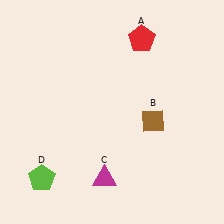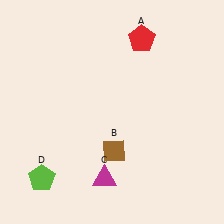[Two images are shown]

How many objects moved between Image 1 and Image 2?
1 object moved between the two images.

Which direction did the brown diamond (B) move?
The brown diamond (B) moved left.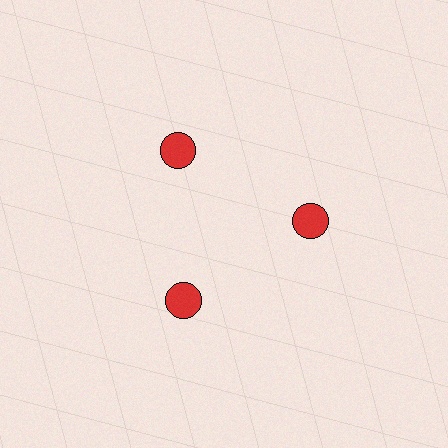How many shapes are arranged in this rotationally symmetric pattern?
There are 3 shapes, arranged in 3 groups of 1.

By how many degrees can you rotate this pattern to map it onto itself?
The pattern maps onto itself every 120 degrees of rotation.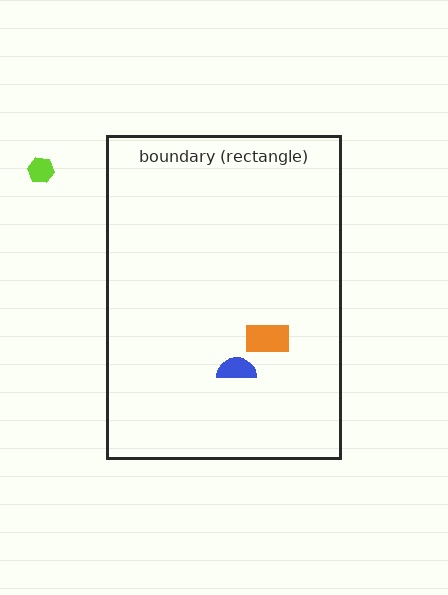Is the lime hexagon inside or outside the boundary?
Outside.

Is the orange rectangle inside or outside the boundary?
Inside.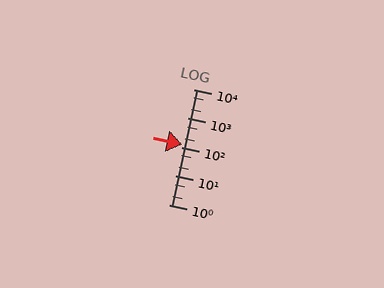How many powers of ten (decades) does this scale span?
The scale spans 4 decades, from 1 to 10000.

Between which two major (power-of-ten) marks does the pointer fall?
The pointer is between 100 and 1000.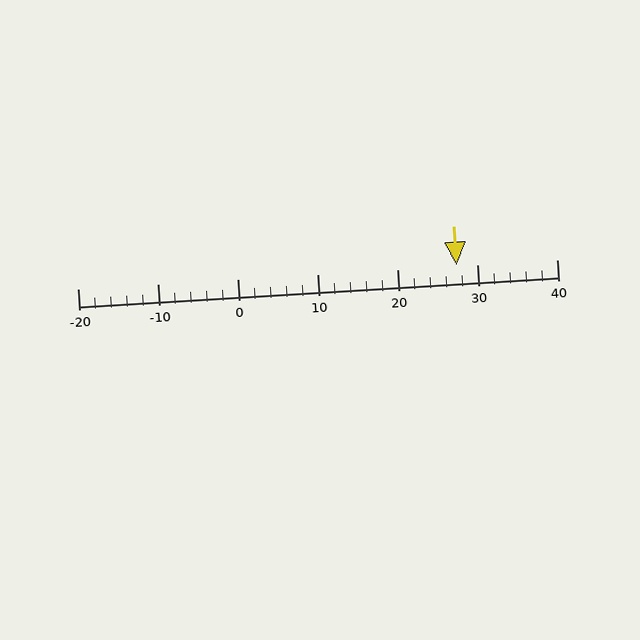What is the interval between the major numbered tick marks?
The major tick marks are spaced 10 units apart.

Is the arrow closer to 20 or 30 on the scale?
The arrow is closer to 30.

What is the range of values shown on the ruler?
The ruler shows values from -20 to 40.